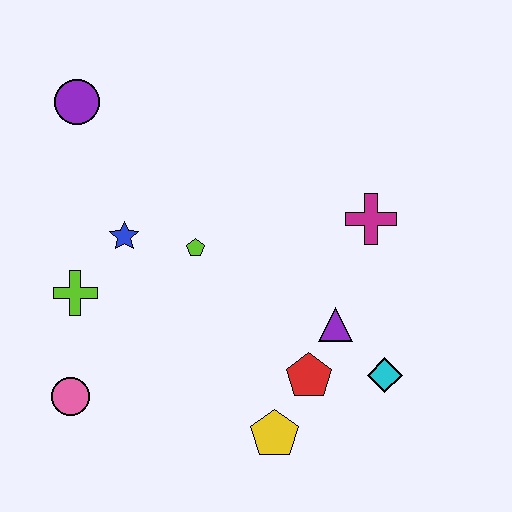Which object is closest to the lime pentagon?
The blue star is closest to the lime pentagon.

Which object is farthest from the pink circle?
The magenta cross is farthest from the pink circle.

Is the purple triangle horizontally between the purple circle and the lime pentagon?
No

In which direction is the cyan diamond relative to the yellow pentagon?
The cyan diamond is to the right of the yellow pentagon.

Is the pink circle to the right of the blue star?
No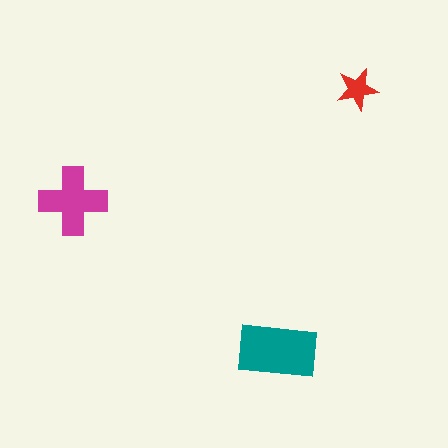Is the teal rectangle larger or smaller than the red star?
Larger.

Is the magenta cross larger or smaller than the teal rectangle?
Smaller.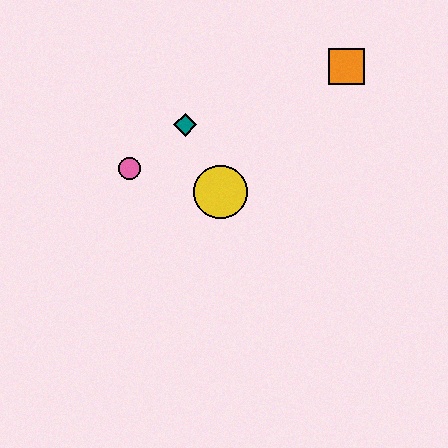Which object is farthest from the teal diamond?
The orange square is farthest from the teal diamond.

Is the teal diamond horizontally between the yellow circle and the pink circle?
Yes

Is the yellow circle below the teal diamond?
Yes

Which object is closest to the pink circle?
The teal diamond is closest to the pink circle.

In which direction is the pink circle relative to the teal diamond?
The pink circle is to the left of the teal diamond.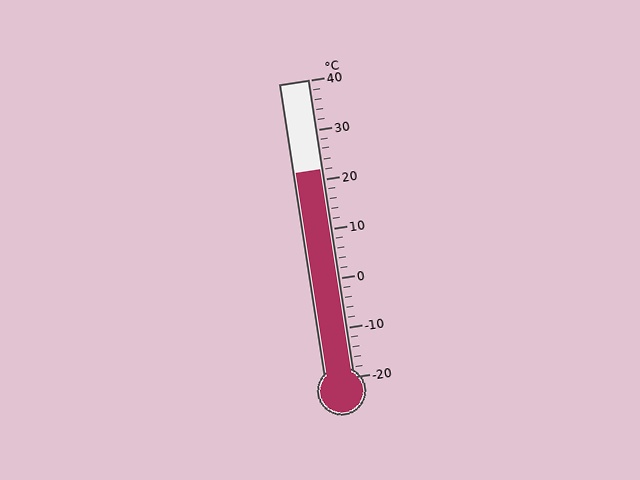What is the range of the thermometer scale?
The thermometer scale ranges from -20°C to 40°C.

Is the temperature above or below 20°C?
The temperature is above 20°C.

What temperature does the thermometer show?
The thermometer shows approximately 22°C.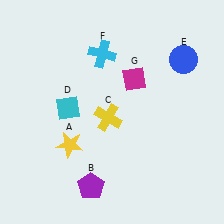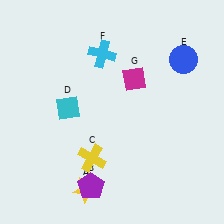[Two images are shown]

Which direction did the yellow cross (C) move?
The yellow cross (C) moved down.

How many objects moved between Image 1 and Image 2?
2 objects moved between the two images.